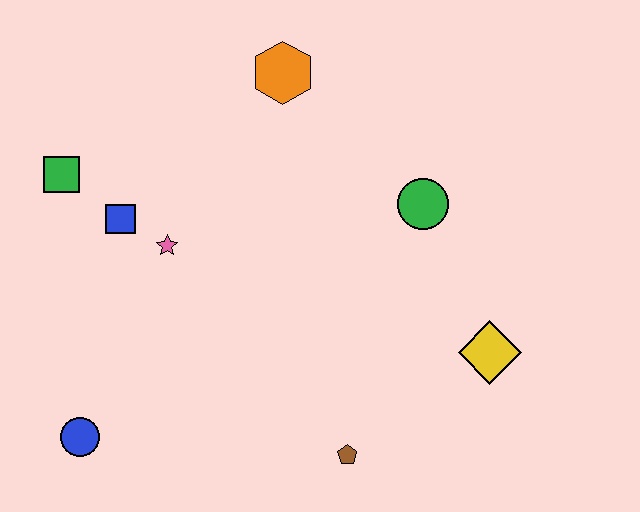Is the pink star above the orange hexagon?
No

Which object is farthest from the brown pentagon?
The green square is farthest from the brown pentagon.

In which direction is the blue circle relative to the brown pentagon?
The blue circle is to the left of the brown pentagon.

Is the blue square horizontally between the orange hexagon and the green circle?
No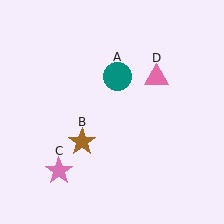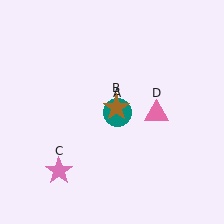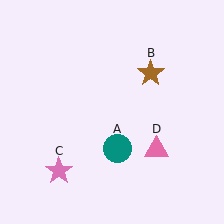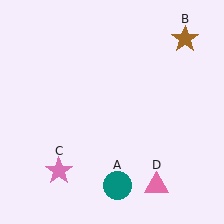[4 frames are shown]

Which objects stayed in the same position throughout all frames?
Pink star (object C) remained stationary.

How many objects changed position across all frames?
3 objects changed position: teal circle (object A), brown star (object B), pink triangle (object D).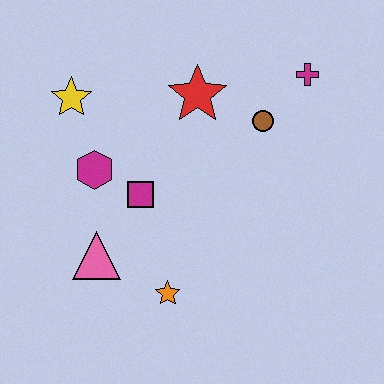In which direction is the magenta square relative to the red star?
The magenta square is below the red star.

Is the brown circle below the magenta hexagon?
No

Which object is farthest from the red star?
The orange star is farthest from the red star.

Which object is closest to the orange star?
The pink triangle is closest to the orange star.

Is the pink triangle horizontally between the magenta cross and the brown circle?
No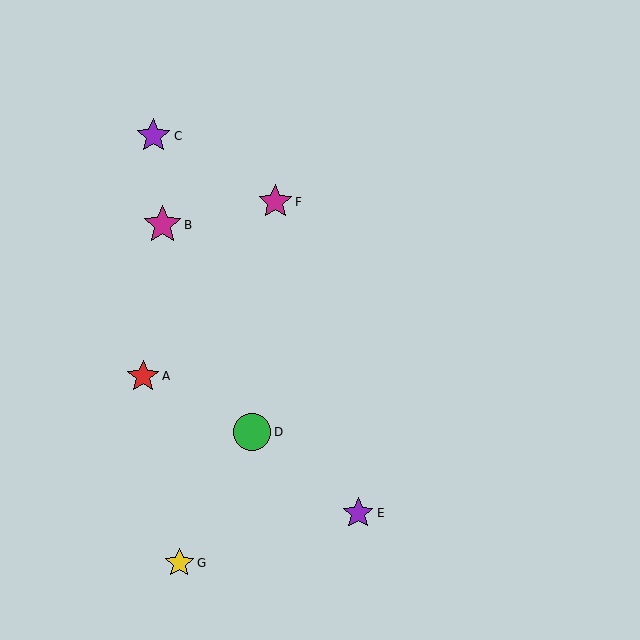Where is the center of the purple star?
The center of the purple star is at (358, 513).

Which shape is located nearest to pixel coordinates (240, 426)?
The green circle (labeled D) at (252, 432) is nearest to that location.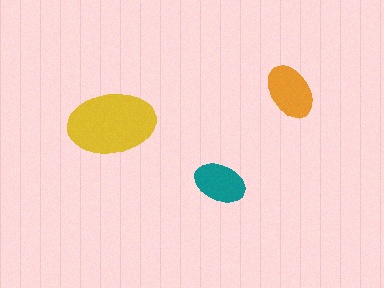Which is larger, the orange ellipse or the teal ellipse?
The orange one.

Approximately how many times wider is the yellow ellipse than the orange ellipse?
About 1.5 times wider.